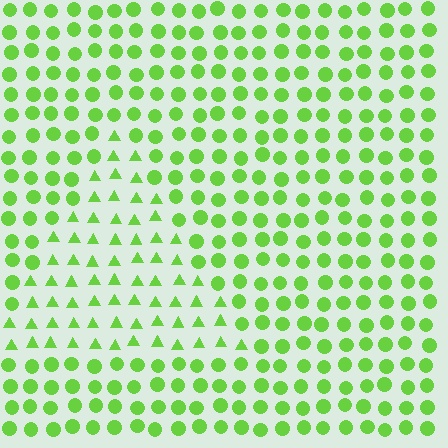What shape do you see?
I see a triangle.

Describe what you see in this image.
The image is filled with small lime elements arranged in a uniform grid. A triangle-shaped region contains triangles, while the surrounding area contains circles. The boundary is defined purely by the change in element shape.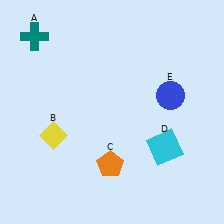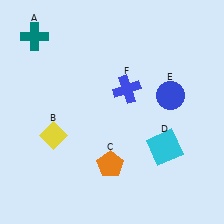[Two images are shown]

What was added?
A blue cross (F) was added in Image 2.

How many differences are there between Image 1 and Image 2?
There is 1 difference between the two images.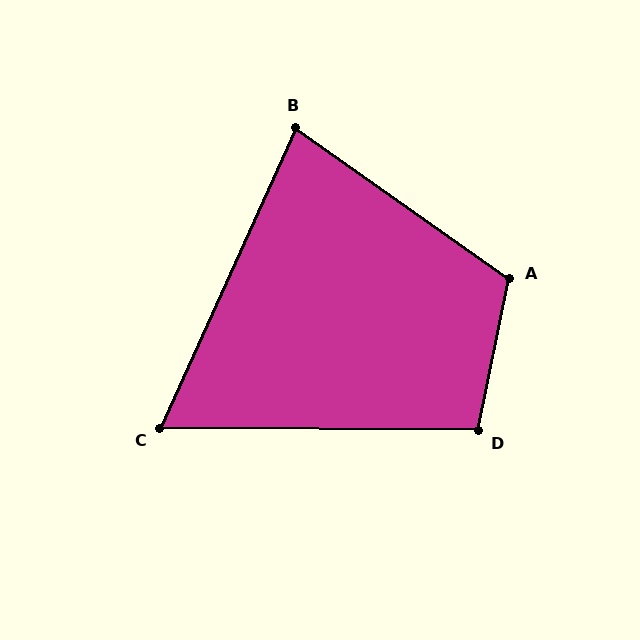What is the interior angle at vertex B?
Approximately 79 degrees (acute).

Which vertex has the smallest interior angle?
C, at approximately 66 degrees.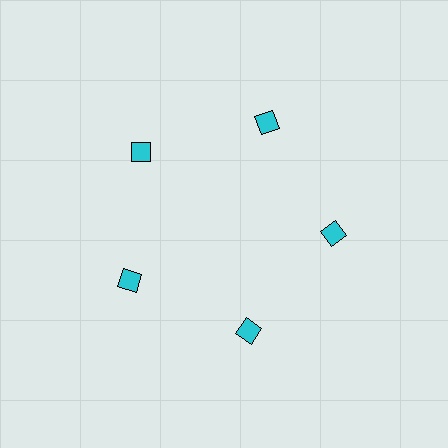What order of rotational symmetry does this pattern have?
This pattern has 5-fold rotational symmetry.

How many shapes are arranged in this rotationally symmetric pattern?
There are 5 shapes, arranged in 5 groups of 1.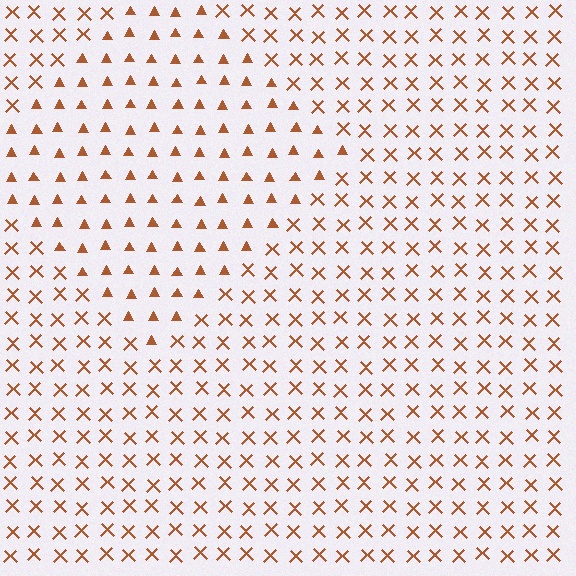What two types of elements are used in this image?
The image uses triangles inside the diamond region and X marks outside it.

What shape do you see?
I see a diamond.